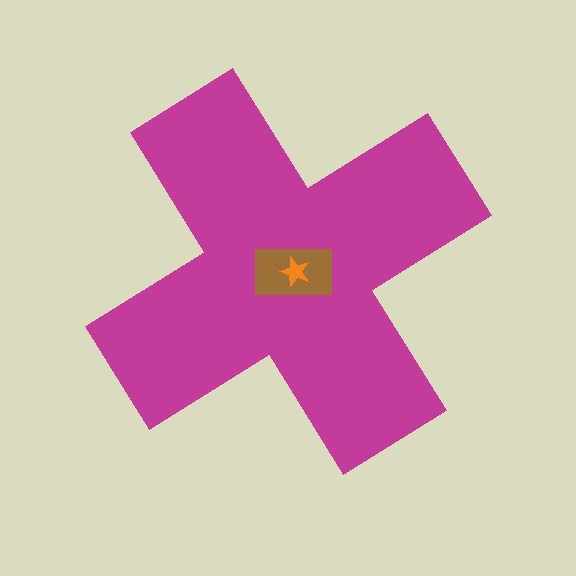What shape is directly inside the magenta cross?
The brown rectangle.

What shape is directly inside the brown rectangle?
The orange star.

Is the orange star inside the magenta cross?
Yes.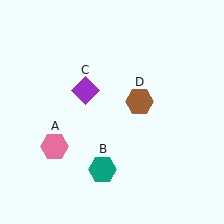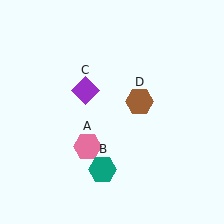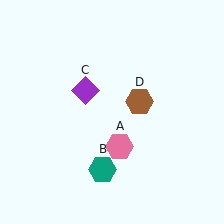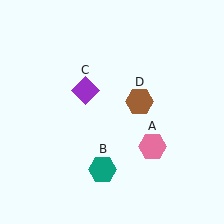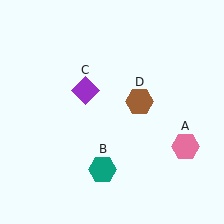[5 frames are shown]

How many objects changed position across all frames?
1 object changed position: pink hexagon (object A).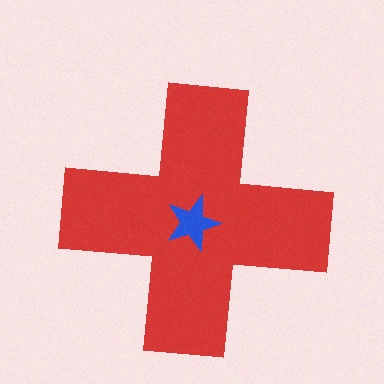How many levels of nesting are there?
2.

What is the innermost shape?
The blue star.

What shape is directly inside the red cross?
The blue star.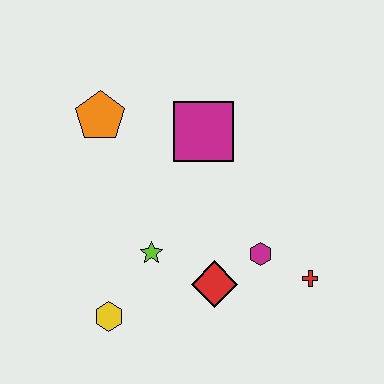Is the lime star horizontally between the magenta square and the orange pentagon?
Yes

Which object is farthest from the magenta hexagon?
The orange pentagon is farthest from the magenta hexagon.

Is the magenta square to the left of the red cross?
Yes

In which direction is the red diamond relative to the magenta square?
The red diamond is below the magenta square.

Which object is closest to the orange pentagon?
The magenta square is closest to the orange pentagon.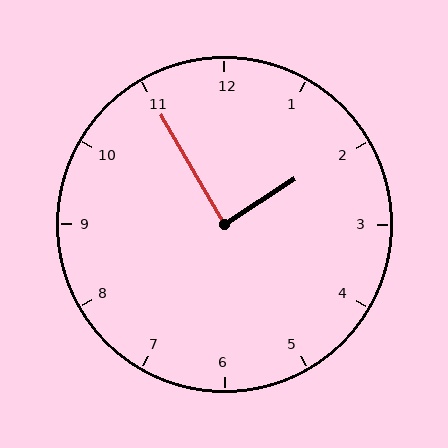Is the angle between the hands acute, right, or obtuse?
It is right.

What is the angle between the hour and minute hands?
Approximately 88 degrees.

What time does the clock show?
1:55.